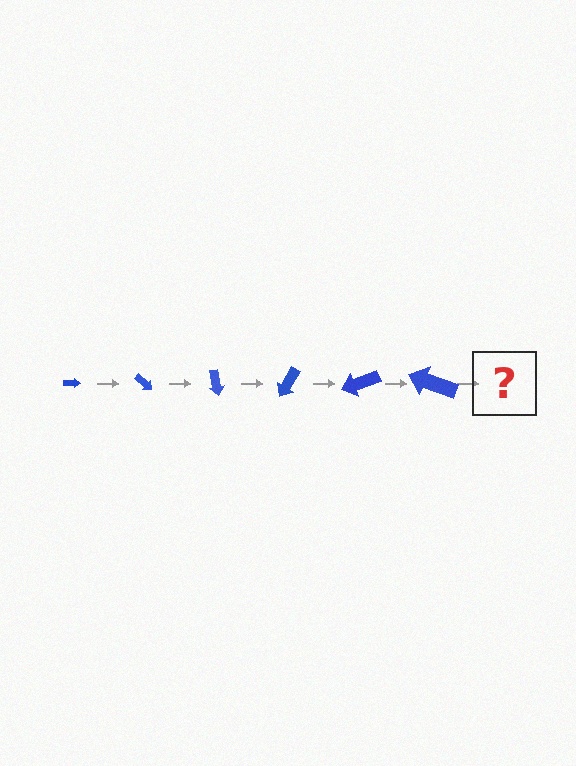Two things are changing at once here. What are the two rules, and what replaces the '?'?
The two rules are that the arrow grows larger each step and it rotates 40 degrees each step. The '?' should be an arrow, larger than the previous one and rotated 240 degrees from the start.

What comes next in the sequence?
The next element should be an arrow, larger than the previous one and rotated 240 degrees from the start.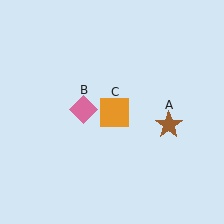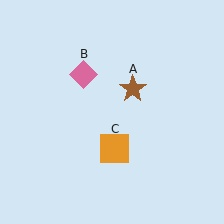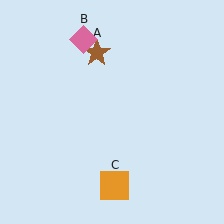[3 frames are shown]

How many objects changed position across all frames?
3 objects changed position: brown star (object A), pink diamond (object B), orange square (object C).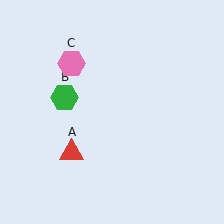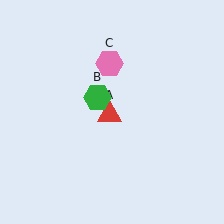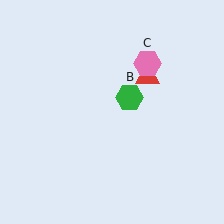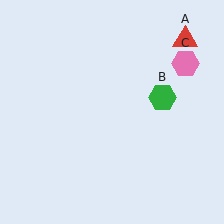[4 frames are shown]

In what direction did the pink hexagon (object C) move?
The pink hexagon (object C) moved right.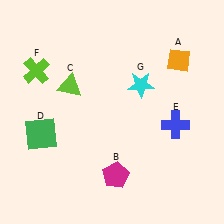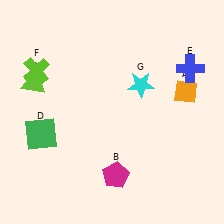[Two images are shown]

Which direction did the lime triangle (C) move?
The lime triangle (C) moved left.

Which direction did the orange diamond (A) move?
The orange diamond (A) moved down.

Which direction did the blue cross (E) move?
The blue cross (E) moved up.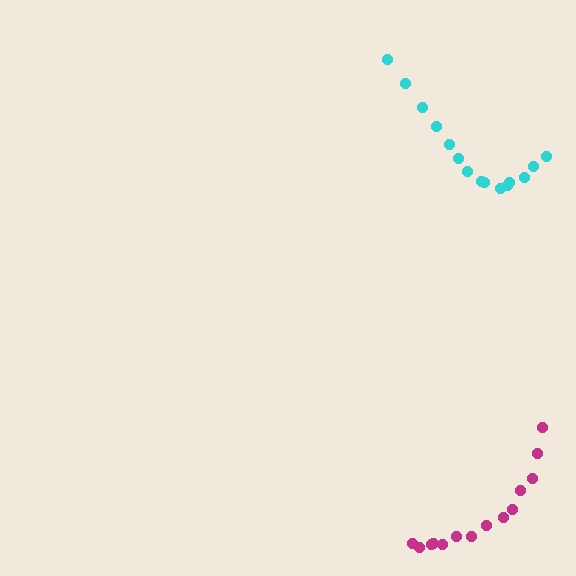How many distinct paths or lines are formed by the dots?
There are 2 distinct paths.